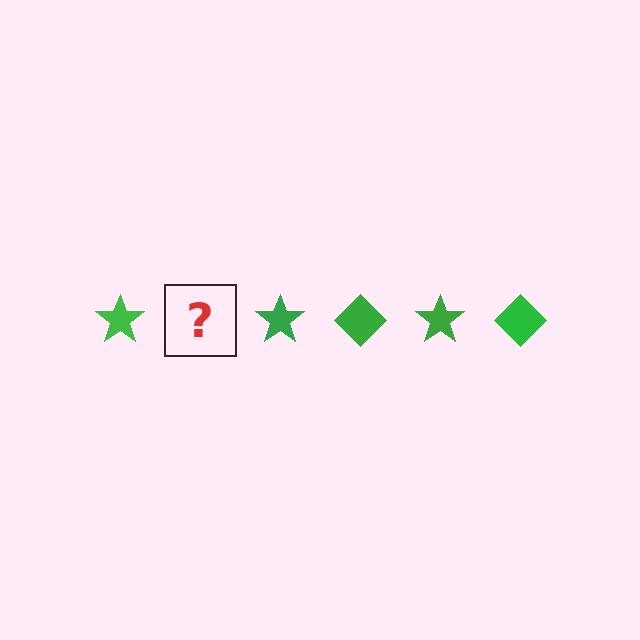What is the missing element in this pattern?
The missing element is a green diamond.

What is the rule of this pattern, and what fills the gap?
The rule is that the pattern cycles through star, diamond shapes in green. The gap should be filled with a green diamond.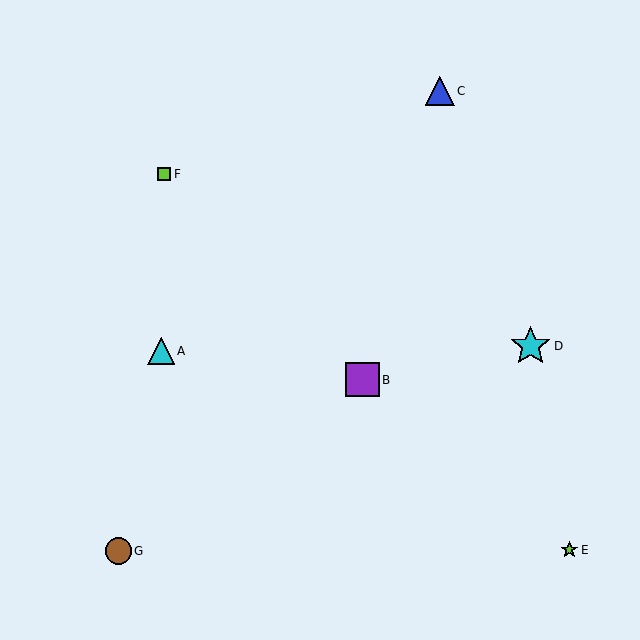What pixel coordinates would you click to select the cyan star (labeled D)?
Click at (530, 346) to select the cyan star D.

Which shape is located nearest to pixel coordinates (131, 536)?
The brown circle (labeled G) at (118, 551) is nearest to that location.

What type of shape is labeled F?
Shape F is a lime square.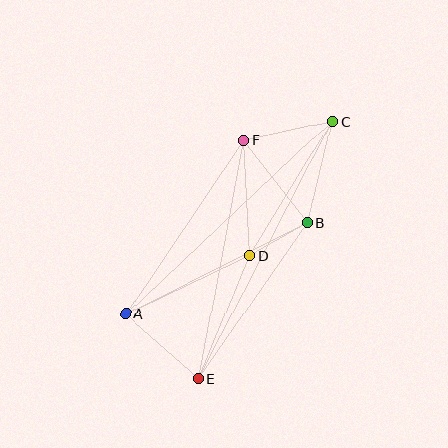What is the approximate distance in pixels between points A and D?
The distance between A and D is approximately 137 pixels.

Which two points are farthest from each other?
Points C and E are farthest from each other.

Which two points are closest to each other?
Points B and D are closest to each other.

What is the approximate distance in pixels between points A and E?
The distance between A and E is approximately 97 pixels.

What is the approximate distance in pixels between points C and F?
The distance between C and F is approximately 90 pixels.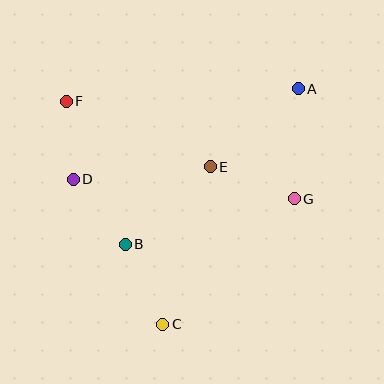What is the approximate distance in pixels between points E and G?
The distance between E and G is approximately 90 pixels.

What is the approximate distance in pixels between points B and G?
The distance between B and G is approximately 175 pixels.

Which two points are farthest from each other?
Points A and C are farthest from each other.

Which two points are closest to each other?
Points D and F are closest to each other.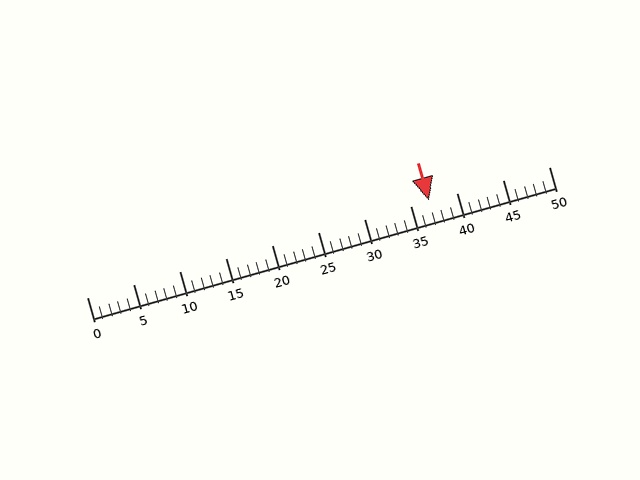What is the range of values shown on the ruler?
The ruler shows values from 0 to 50.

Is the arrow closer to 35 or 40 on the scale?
The arrow is closer to 35.